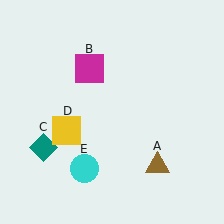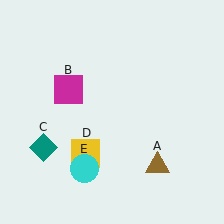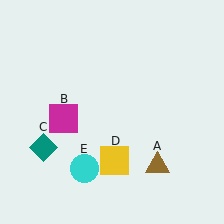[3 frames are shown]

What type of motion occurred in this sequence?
The magenta square (object B), yellow square (object D) rotated counterclockwise around the center of the scene.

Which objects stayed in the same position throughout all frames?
Brown triangle (object A) and teal diamond (object C) and cyan circle (object E) remained stationary.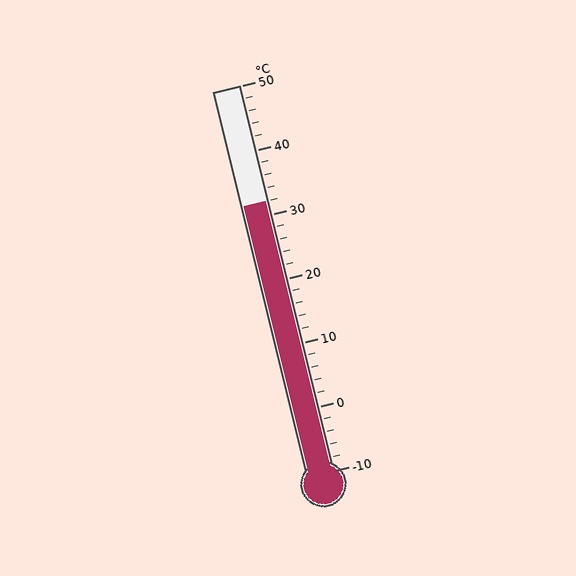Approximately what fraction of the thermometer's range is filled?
The thermometer is filled to approximately 70% of its range.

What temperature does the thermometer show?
The thermometer shows approximately 32°C.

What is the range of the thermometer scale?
The thermometer scale ranges from -10°C to 50°C.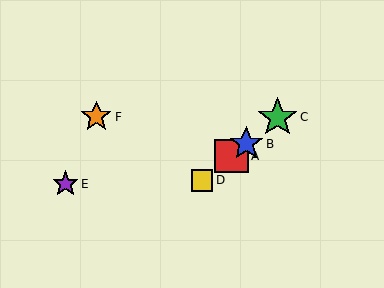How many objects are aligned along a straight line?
4 objects (A, B, C, D) are aligned along a straight line.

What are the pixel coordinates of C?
Object C is at (278, 117).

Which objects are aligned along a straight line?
Objects A, B, C, D are aligned along a straight line.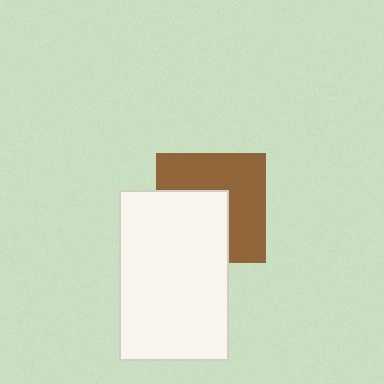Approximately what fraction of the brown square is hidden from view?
Roughly 45% of the brown square is hidden behind the white rectangle.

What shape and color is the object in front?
The object in front is a white rectangle.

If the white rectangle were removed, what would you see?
You would see the complete brown square.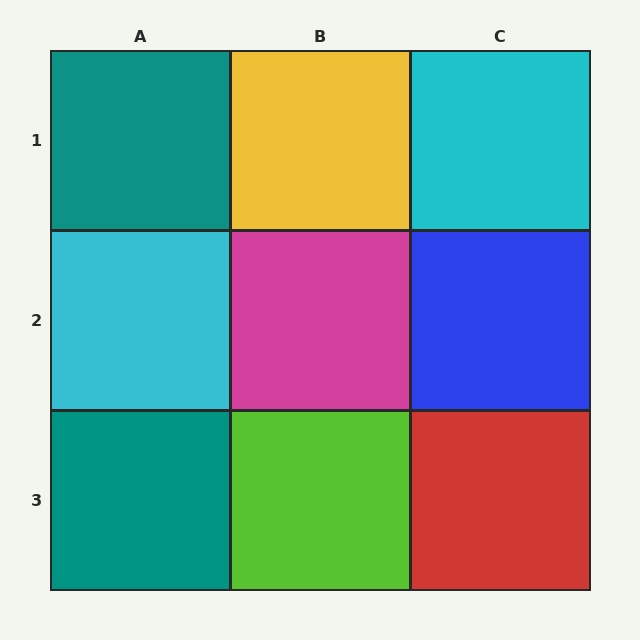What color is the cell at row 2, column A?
Cyan.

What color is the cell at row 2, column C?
Blue.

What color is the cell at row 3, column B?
Lime.